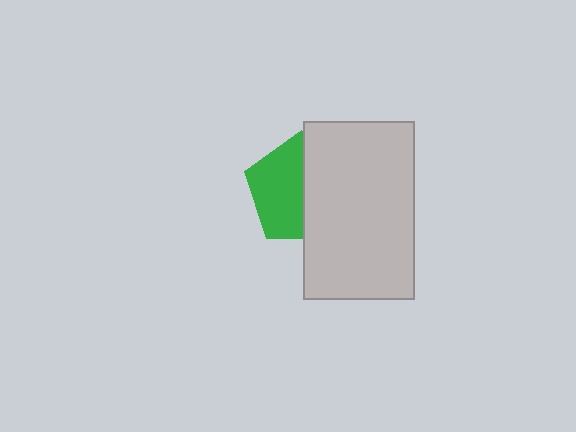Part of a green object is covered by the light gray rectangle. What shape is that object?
It is a pentagon.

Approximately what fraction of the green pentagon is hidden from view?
Roughly 48% of the green pentagon is hidden behind the light gray rectangle.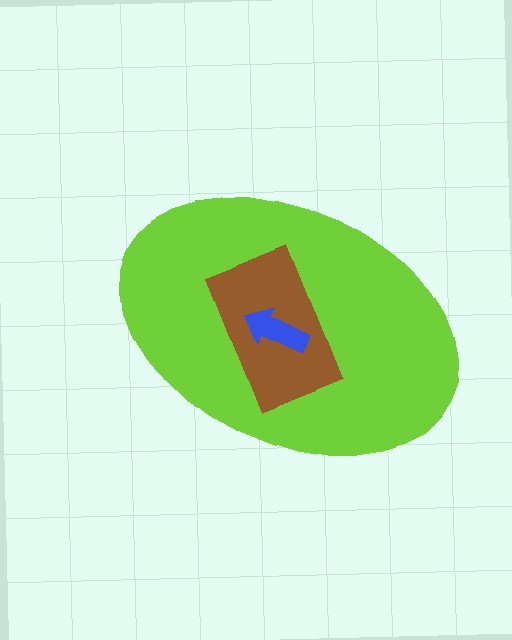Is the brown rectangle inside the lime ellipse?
Yes.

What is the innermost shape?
The blue arrow.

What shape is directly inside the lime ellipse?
The brown rectangle.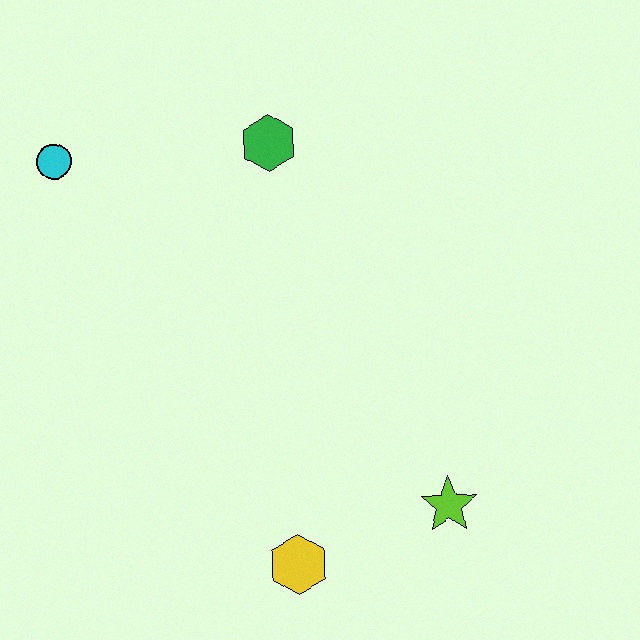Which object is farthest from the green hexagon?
The yellow hexagon is farthest from the green hexagon.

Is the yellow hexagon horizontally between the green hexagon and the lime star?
Yes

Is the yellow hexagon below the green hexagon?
Yes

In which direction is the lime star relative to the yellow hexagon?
The lime star is to the right of the yellow hexagon.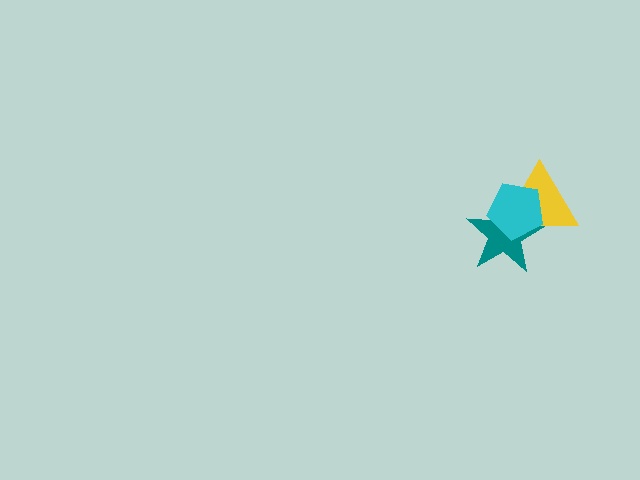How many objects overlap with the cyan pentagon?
2 objects overlap with the cyan pentagon.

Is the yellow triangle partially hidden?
Yes, it is partially covered by another shape.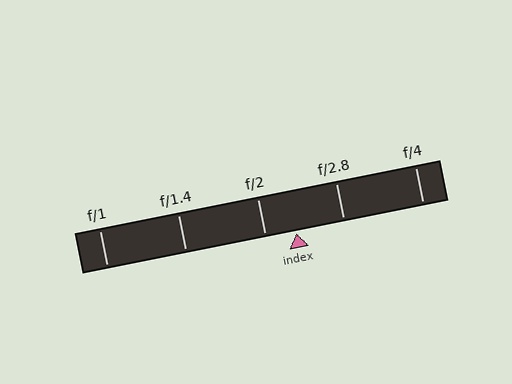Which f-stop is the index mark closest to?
The index mark is closest to f/2.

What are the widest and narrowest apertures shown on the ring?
The widest aperture shown is f/1 and the narrowest is f/4.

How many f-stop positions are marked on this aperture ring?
There are 5 f-stop positions marked.